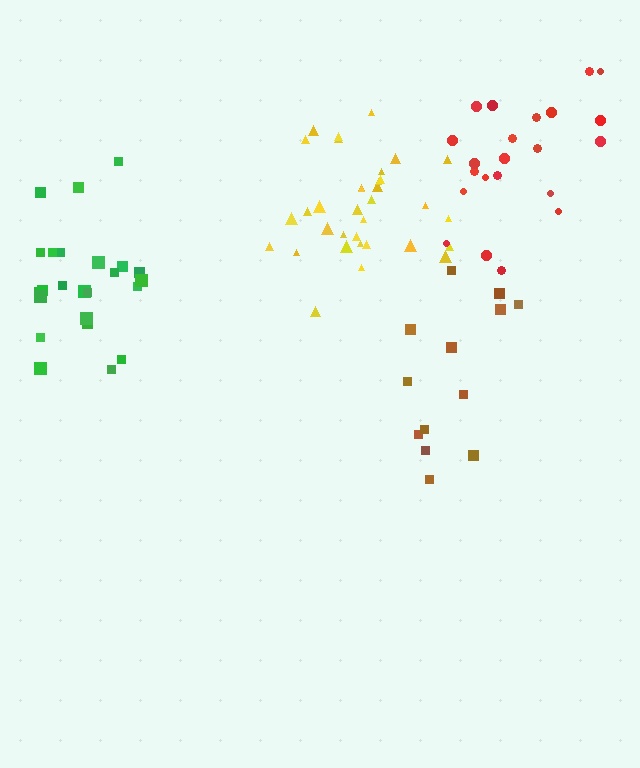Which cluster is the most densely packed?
Yellow.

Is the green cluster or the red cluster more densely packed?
Green.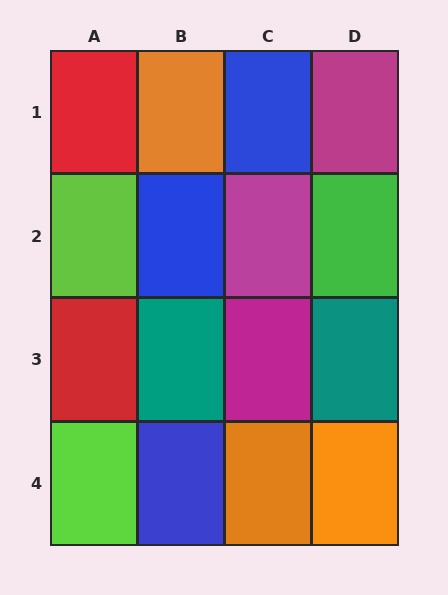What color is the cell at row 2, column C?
Magenta.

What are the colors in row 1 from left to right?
Red, orange, blue, magenta.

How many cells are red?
2 cells are red.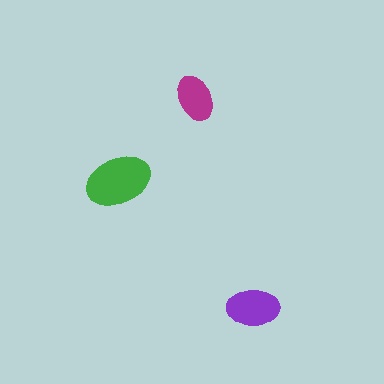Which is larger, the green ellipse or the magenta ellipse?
The green one.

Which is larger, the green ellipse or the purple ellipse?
The green one.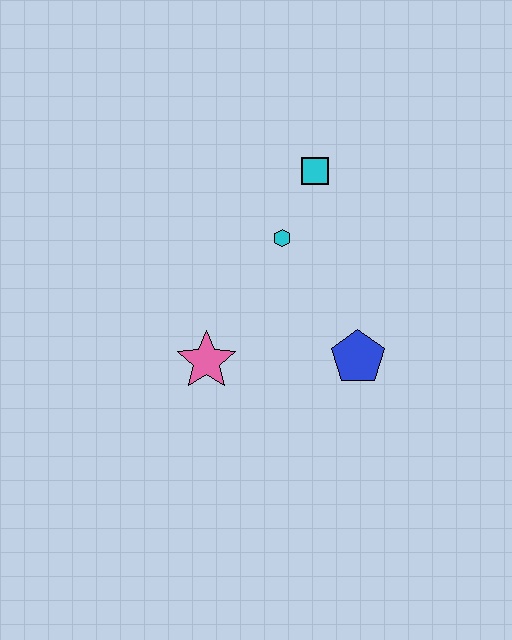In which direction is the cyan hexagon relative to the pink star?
The cyan hexagon is above the pink star.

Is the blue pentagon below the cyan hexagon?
Yes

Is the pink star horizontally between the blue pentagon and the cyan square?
No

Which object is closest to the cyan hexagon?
The cyan square is closest to the cyan hexagon.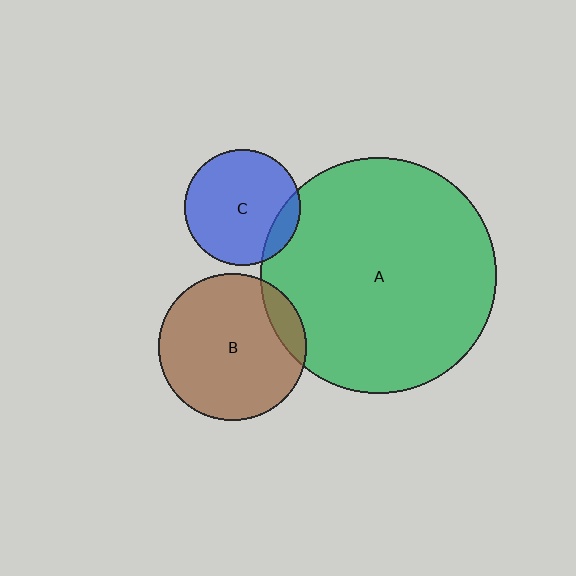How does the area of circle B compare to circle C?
Approximately 1.6 times.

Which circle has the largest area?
Circle A (green).